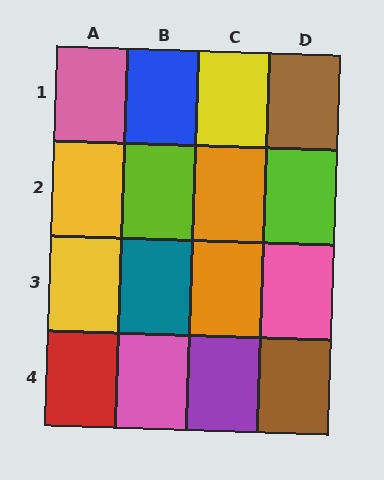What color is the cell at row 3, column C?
Orange.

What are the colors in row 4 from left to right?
Red, pink, purple, brown.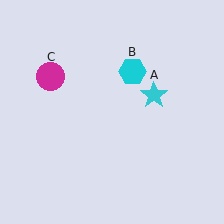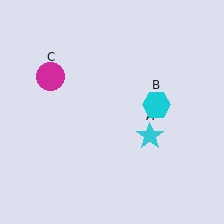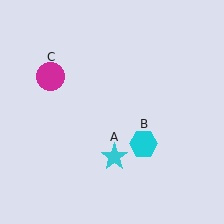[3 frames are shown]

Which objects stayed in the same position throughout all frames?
Magenta circle (object C) remained stationary.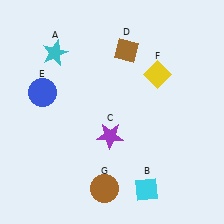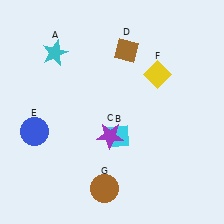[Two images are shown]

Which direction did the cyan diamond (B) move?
The cyan diamond (B) moved up.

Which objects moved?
The objects that moved are: the cyan diamond (B), the blue circle (E).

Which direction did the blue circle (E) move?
The blue circle (E) moved down.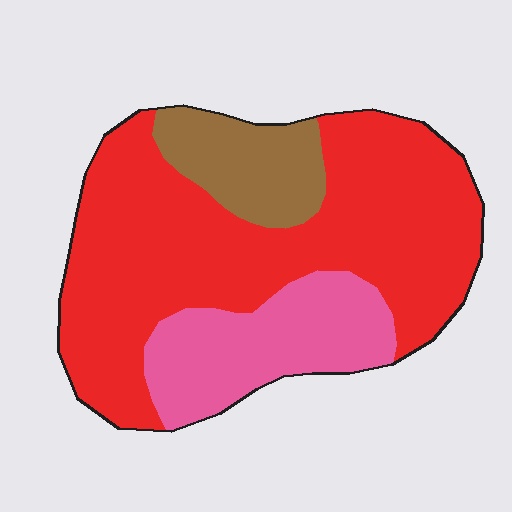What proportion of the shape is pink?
Pink covers about 20% of the shape.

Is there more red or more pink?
Red.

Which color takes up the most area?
Red, at roughly 65%.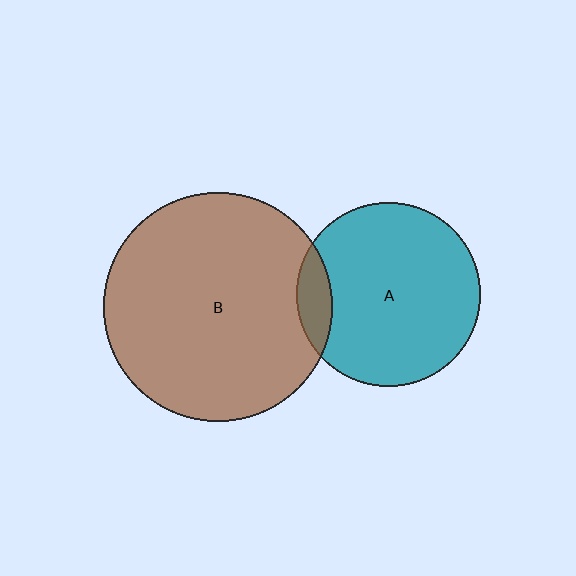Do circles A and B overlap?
Yes.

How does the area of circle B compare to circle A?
Approximately 1.5 times.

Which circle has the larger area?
Circle B (brown).